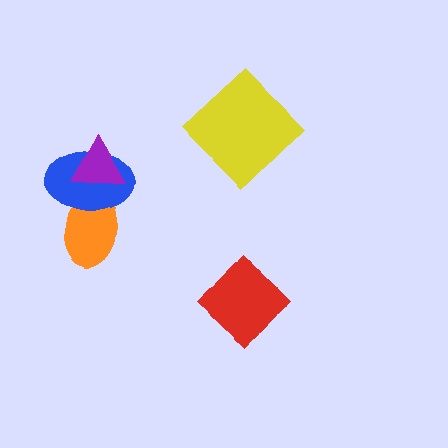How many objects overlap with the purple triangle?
2 objects overlap with the purple triangle.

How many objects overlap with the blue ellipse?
2 objects overlap with the blue ellipse.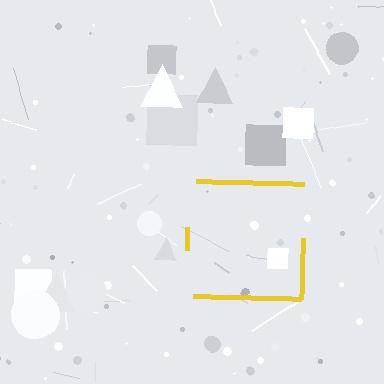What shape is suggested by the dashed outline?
The dashed outline suggests a square.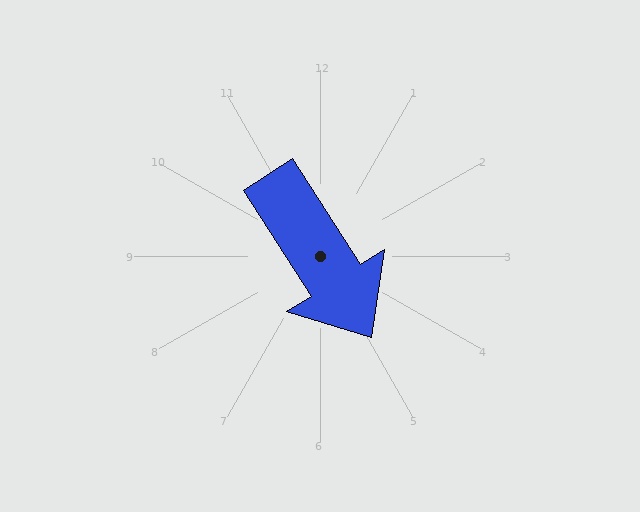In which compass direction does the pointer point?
Southeast.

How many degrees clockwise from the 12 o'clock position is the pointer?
Approximately 147 degrees.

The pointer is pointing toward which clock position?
Roughly 5 o'clock.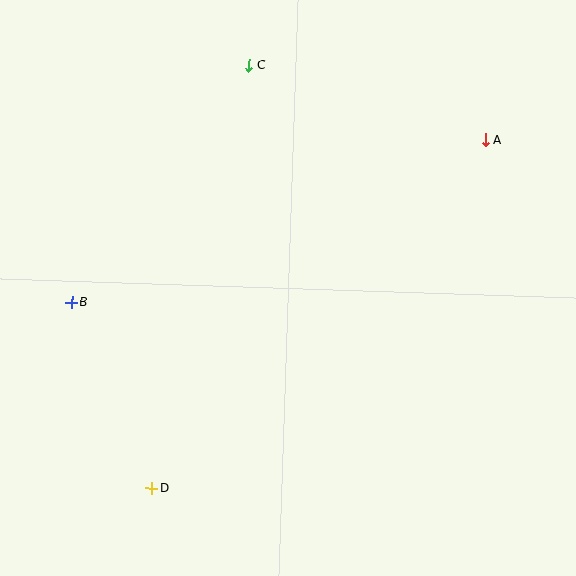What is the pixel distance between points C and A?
The distance between C and A is 247 pixels.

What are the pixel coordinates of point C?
Point C is at (249, 65).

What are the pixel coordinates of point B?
Point B is at (72, 302).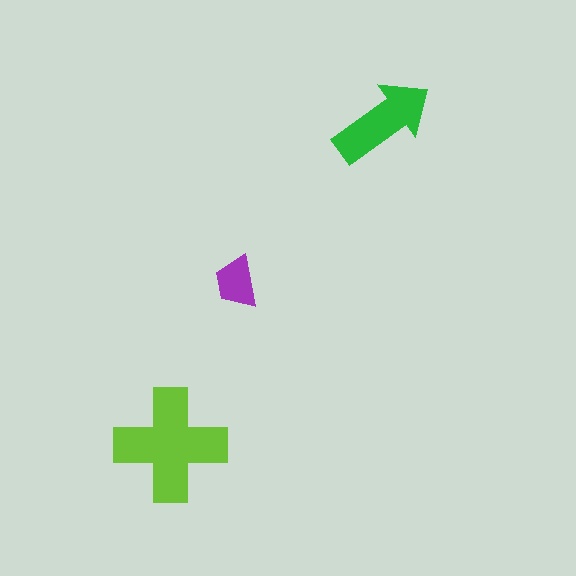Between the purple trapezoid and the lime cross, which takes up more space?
The lime cross.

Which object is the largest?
The lime cross.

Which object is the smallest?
The purple trapezoid.